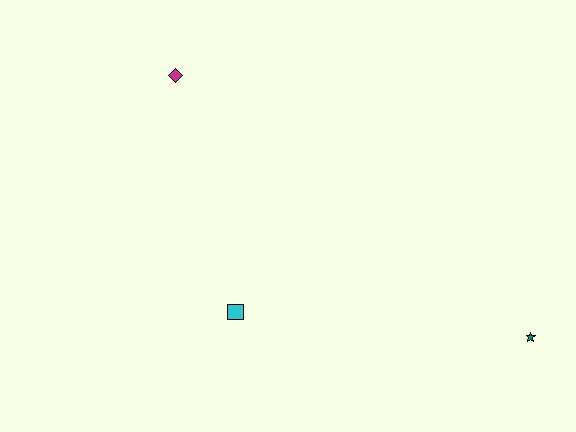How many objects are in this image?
There are 3 objects.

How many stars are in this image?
There is 1 star.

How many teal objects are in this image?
There is 1 teal object.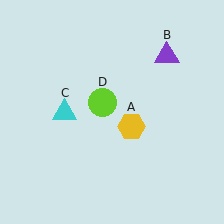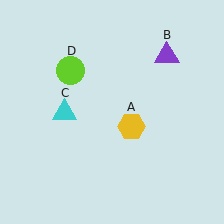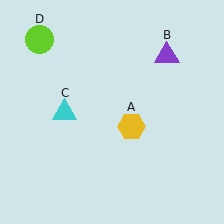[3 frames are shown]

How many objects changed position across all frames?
1 object changed position: lime circle (object D).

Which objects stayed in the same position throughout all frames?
Yellow hexagon (object A) and purple triangle (object B) and cyan triangle (object C) remained stationary.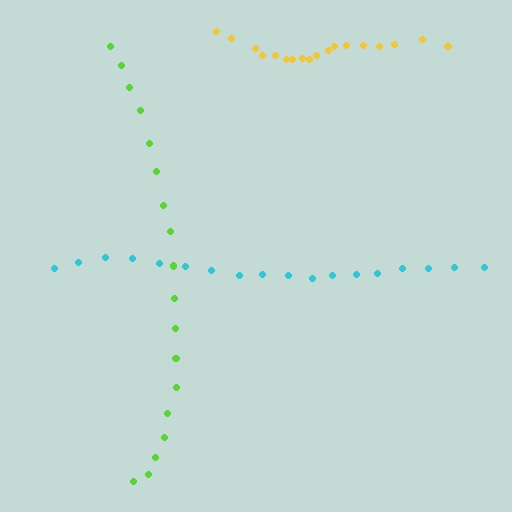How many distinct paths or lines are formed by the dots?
There are 3 distinct paths.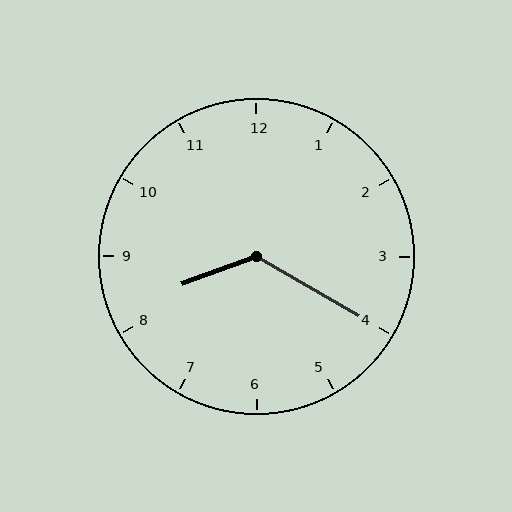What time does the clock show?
8:20.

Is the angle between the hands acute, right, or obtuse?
It is obtuse.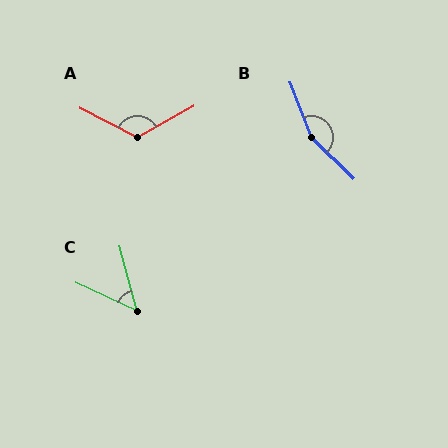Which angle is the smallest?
C, at approximately 51 degrees.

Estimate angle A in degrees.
Approximately 124 degrees.